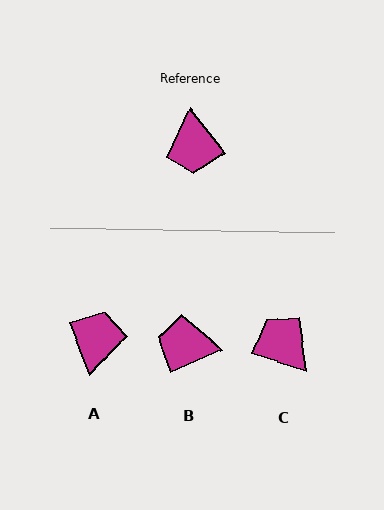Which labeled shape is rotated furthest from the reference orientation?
A, about 163 degrees away.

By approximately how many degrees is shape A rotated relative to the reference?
Approximately 163 degrees counter-clockwise.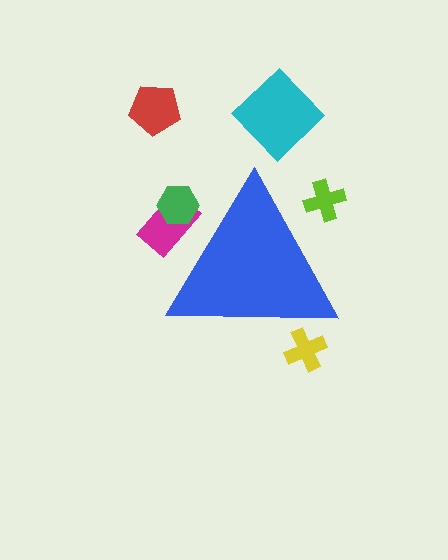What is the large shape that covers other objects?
A blue triangle.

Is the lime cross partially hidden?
Yes, the lime cross is partially hidden behind the blue triangle.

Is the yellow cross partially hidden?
Yes, the yellow cross is partially hidden behind the blue triangle.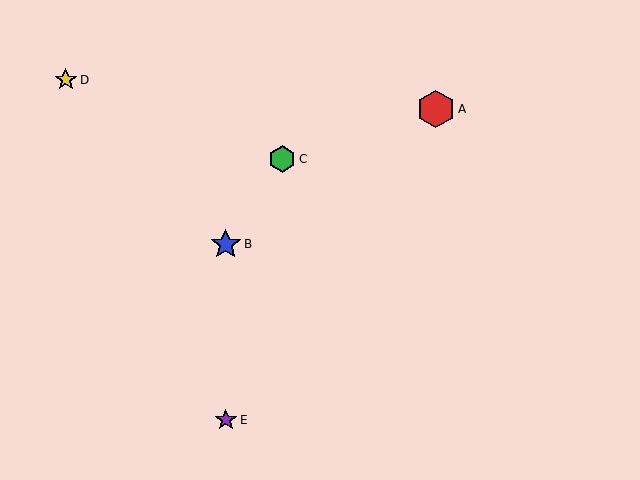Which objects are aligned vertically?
Objects B, E are aligned vertically.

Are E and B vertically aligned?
Yes, both are at x≈226.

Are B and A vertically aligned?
No, B is at x≈226 and A is at x≈436.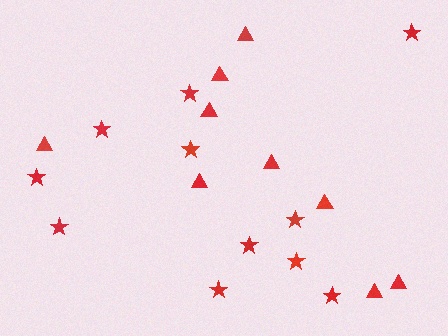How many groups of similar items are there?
There are 2 groups: one group of stars (11) and one group of triangles (9).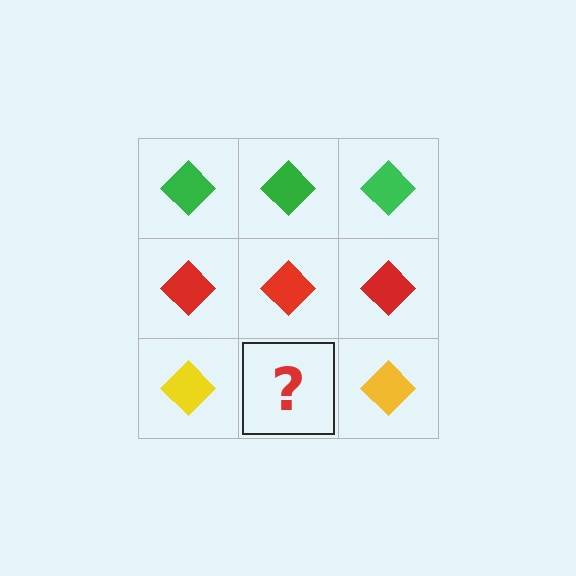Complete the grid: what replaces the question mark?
The question mark should be replaced with a yellow diamond.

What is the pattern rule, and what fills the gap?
The rule is that each row has a consistent color. The gap should be filled with a yellow diamond.